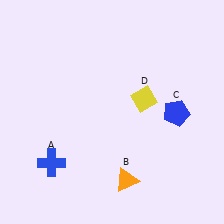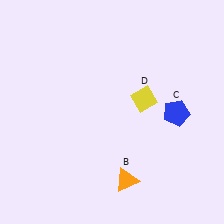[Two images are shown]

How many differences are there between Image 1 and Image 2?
There is 1 difference between the two images.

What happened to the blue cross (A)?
The blue cross (A) was removed in Image 2. It was in the bottom-left area of Image 1.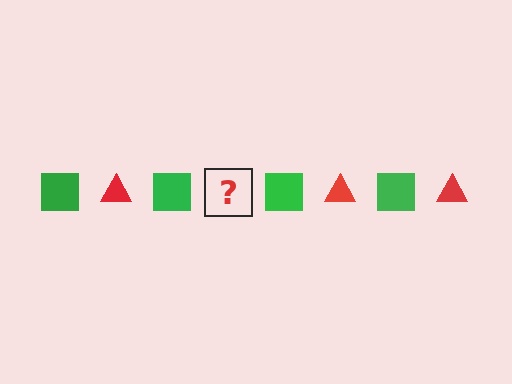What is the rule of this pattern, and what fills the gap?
The rule is that the pattern alternates between green square and red triangle. The gap should be filled with a red triangle.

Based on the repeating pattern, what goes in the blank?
The blank should be a red triangle.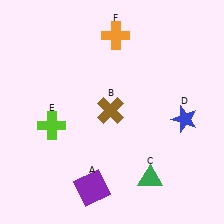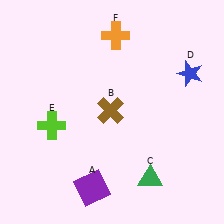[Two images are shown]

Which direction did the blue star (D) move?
The blue star (D) moved up.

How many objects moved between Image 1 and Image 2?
1 object moved between the two images.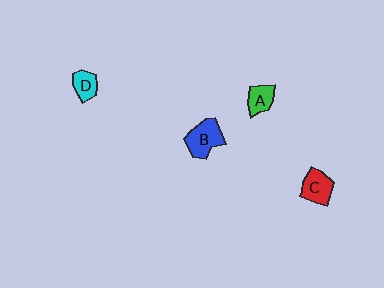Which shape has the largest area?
Shape B (blue).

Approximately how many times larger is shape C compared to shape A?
Approximately 1.3 times.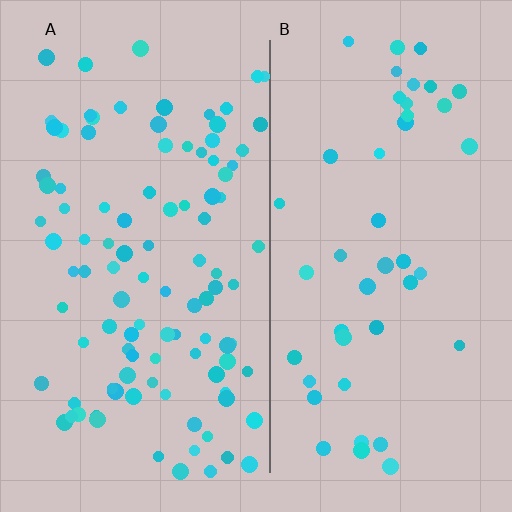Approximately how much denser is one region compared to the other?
Approximately 2.3× — region A over region B.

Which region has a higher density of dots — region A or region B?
A (the left).